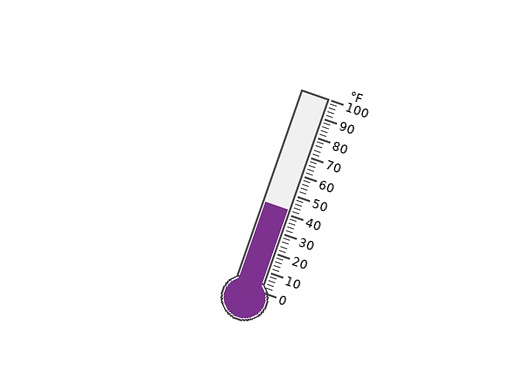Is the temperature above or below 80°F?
The temperature is below 80°F.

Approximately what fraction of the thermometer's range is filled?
The thermometer is filled to approximately 40% of its range.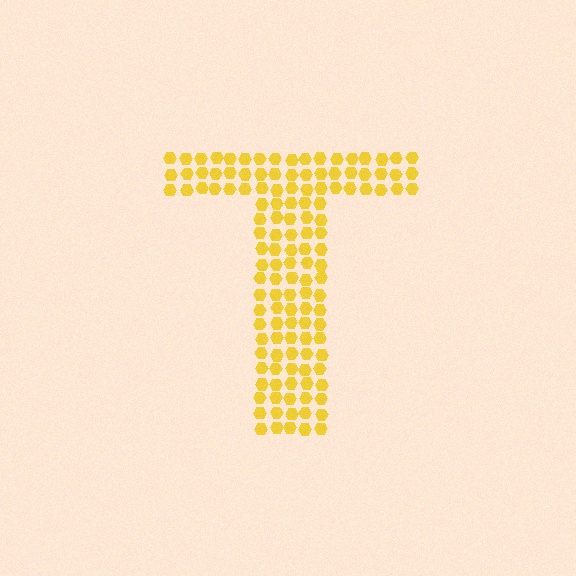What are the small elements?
The small elements are hexagons.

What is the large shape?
The large shape is the letter T.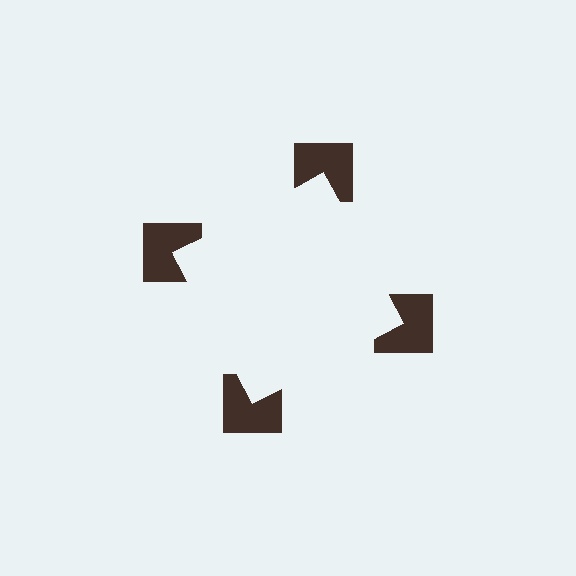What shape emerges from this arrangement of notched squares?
An illusory square — its edges are inferred from the aligned wedge cuts in the notched squares, not physically drawn.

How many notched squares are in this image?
There are 4 — one at each vertex of the illusory square.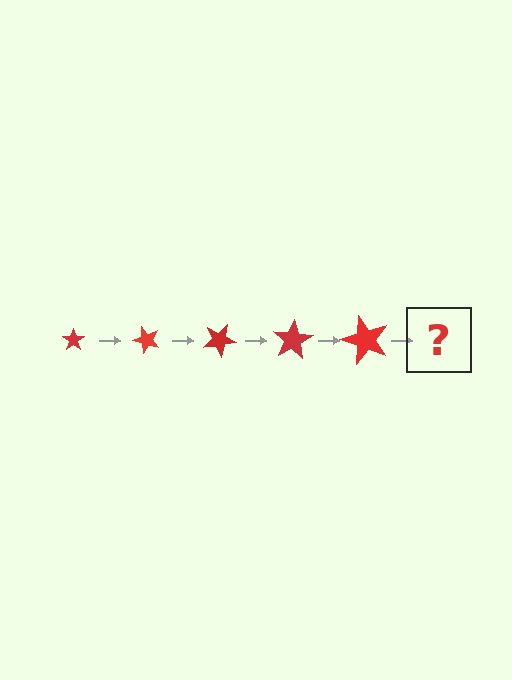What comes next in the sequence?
The next element should be a star, larger than the previous one and rotated 250 degrees from the start.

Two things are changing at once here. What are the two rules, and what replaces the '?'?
The two rules are that the star grows larger each step and it rotates 50 degrees each step. The '?' should be a star, larger than the previous one and rotated 250 degrees from the start.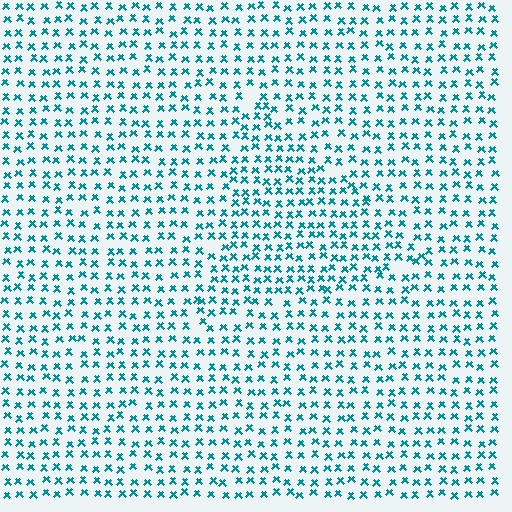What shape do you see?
I see a triangle.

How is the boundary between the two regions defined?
The boundary is defined by a change in element density (approximately 1.4x ratio). All elements are the same color, size, and shape.